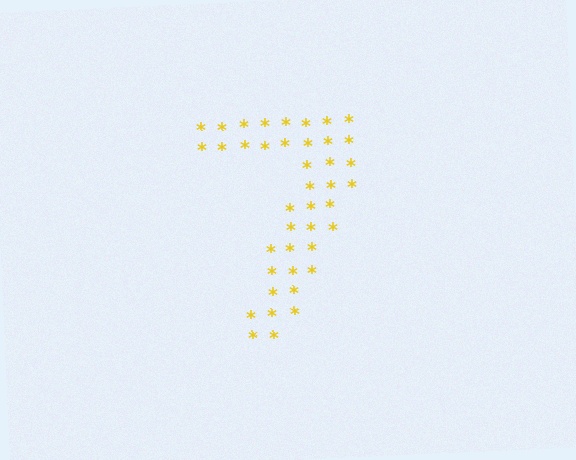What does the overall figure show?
The overall figure shows the digit 7.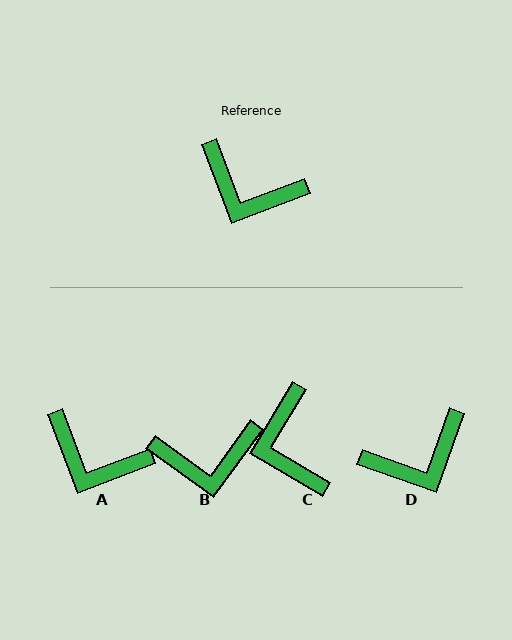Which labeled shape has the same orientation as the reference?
A.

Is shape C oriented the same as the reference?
No, it is off by about 52 degrees.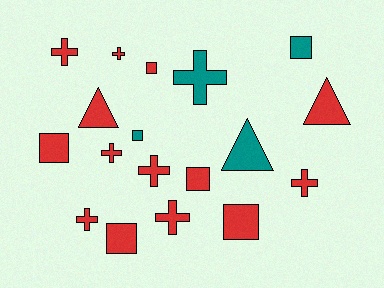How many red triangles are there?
There are 2 red triangles.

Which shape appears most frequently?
Cross, with 8 objects.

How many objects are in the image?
There are 18 objects.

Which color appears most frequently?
Red, with 14 objects.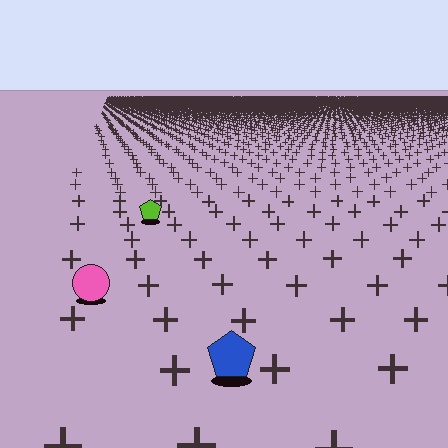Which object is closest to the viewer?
The blue pentagon is closest. The texture marks near it are larger and more spread out.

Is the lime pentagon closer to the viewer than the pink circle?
No. The pink circle is closer — you can tell from the texture gradient: the ground texture is coarser near it.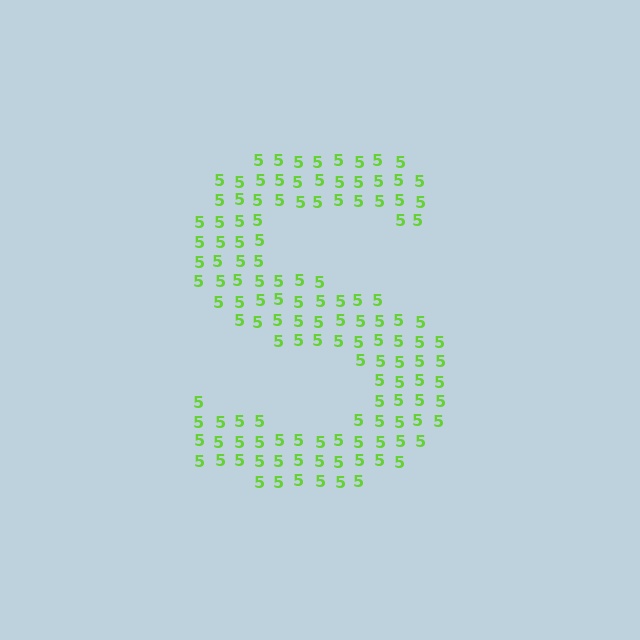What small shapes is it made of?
It is made of small digit 5's.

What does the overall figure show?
The overall figure shows the letter S.